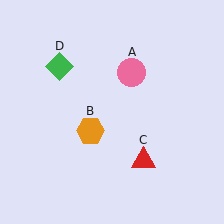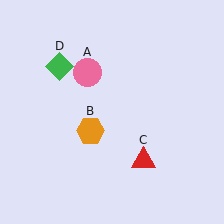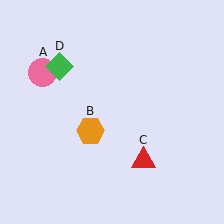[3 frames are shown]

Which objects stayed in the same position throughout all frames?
Orange hexagon (object B) and red triangle (object C) and green diamond (object D) remained stationary.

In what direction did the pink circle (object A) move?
The pink circle (object A) moved left.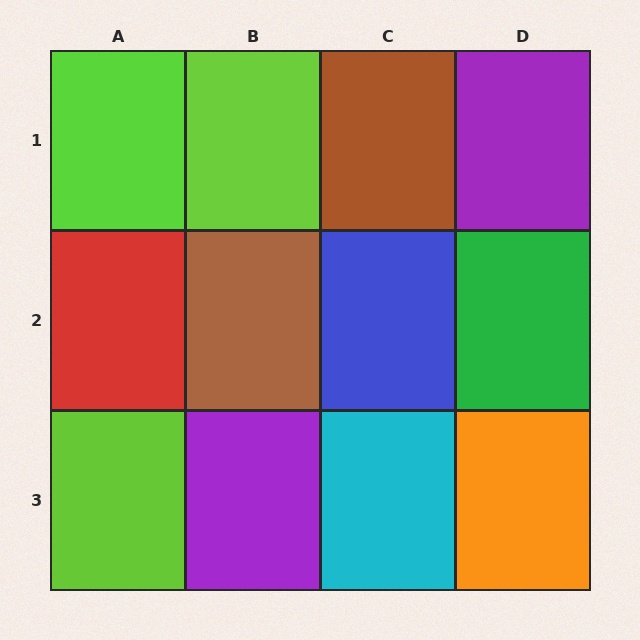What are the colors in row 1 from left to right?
Lime, lime, brown, purple.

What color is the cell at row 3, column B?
Purple.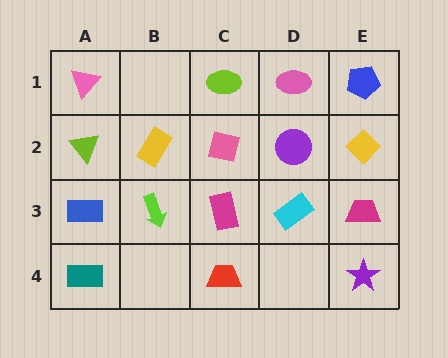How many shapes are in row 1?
4 shapes.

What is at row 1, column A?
A pink triangle.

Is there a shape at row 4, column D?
No, that cell is empty.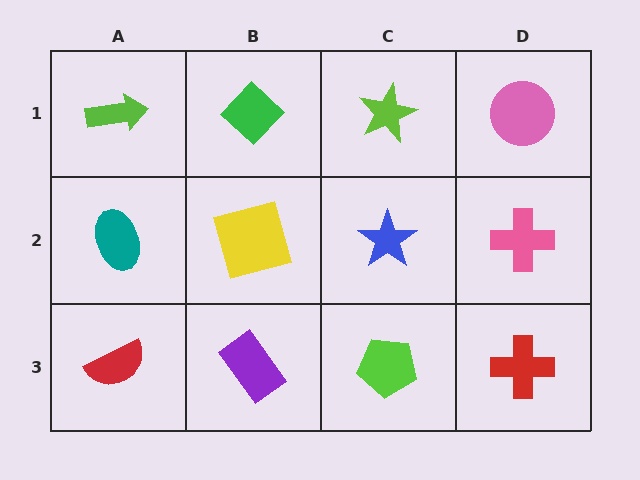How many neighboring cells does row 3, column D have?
2.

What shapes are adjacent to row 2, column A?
A lime arrow (row 1, column A), a red semicircle (row 3, column A), a yellow square (row 2, column B).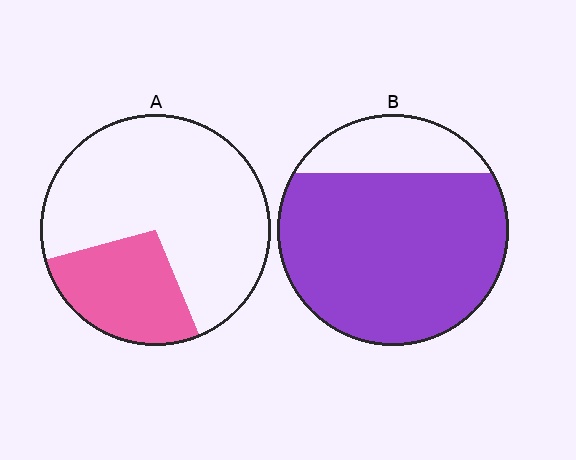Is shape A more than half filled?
No.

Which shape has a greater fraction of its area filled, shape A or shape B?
Shape B.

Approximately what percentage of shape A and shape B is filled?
A is approximately 25% and B is approximately 80%.